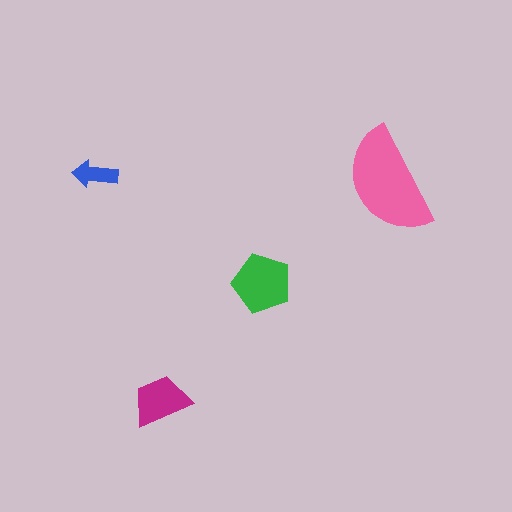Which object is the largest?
The pink semicircle.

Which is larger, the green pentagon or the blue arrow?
The green pentagon.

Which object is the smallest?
The blue arrow.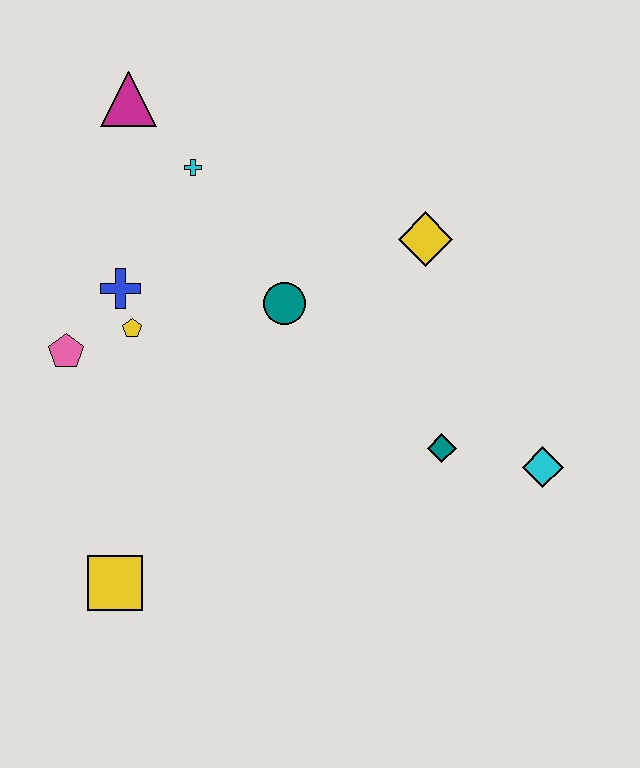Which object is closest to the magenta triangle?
The cyan cross is closest to the magenta triangle.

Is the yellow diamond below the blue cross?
No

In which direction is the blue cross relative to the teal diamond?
The blue cross is to the left of the teal diamond.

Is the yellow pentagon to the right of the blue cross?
Yes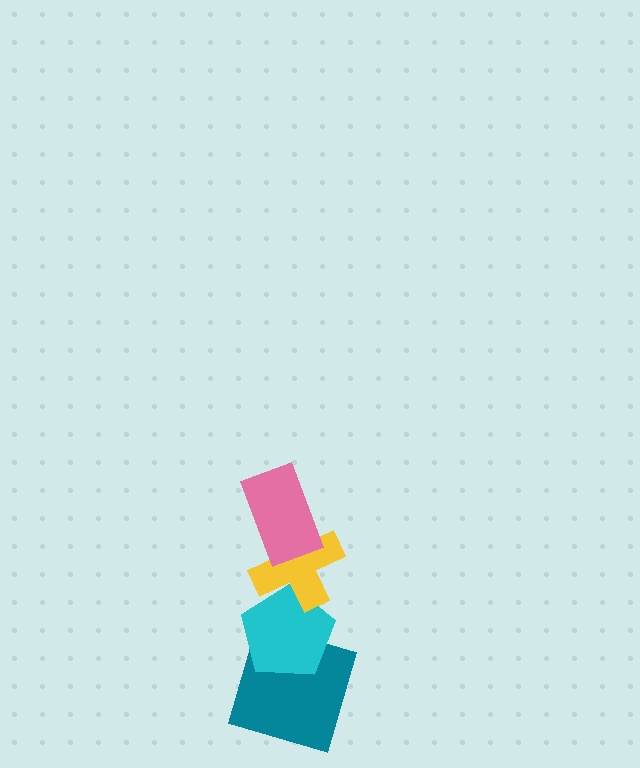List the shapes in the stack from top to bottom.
From top to bottom: the pink rectangle, the yellow cross, the cyan pentagon, the teal square.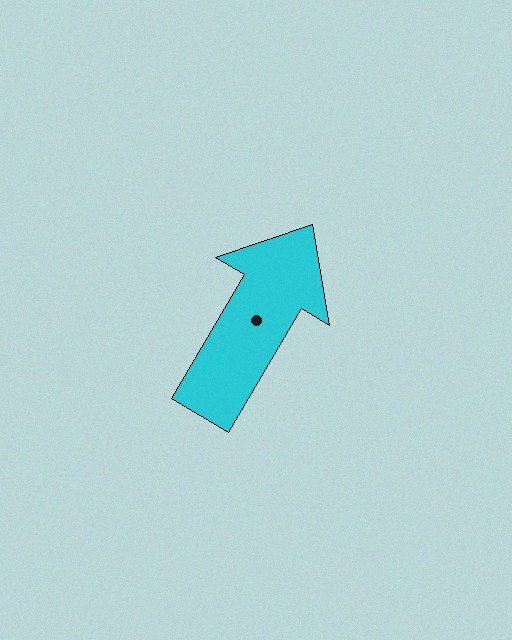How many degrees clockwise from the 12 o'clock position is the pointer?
Approximately 31 degrees.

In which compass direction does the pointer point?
Northeast.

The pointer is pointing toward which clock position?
Roughly 1 o'clock.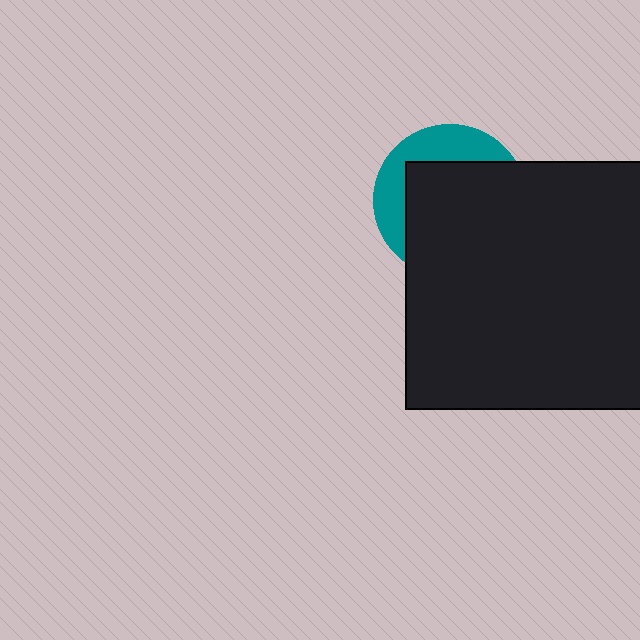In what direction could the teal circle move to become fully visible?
The teal circle could move toward the upper-left. That would shift it out from behind the black rectangle entirely.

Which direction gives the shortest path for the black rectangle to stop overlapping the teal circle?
Moving toward the lower-right gives the shortest separation.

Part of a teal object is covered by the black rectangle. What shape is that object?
It is a circle.